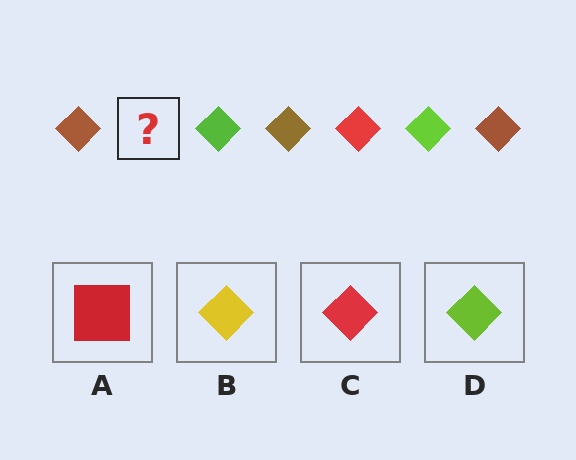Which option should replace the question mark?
Option C.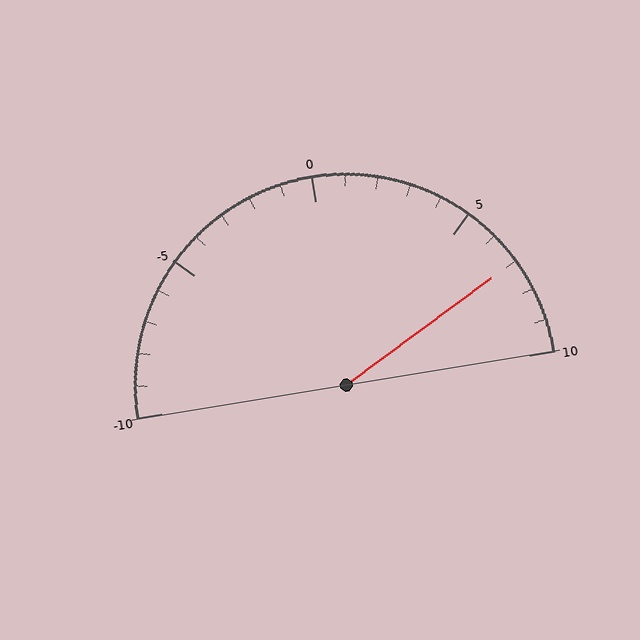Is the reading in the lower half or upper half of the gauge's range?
The reading is in the upper half of the range (-10 to 10).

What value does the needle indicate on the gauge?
The needle indicates approximately 7.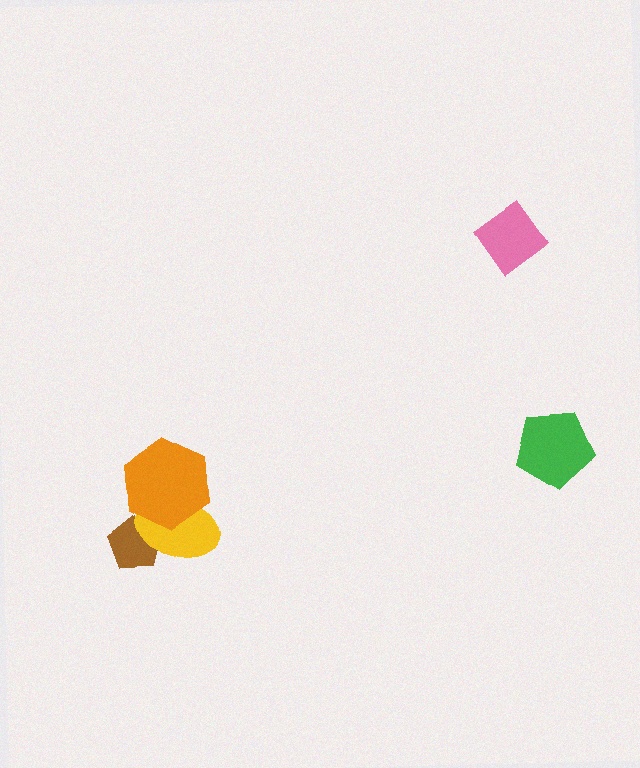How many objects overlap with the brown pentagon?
2 objects overlap with the brown pentagon.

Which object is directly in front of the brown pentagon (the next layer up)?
The yellow ellipse is directly in front of the brown pentagon.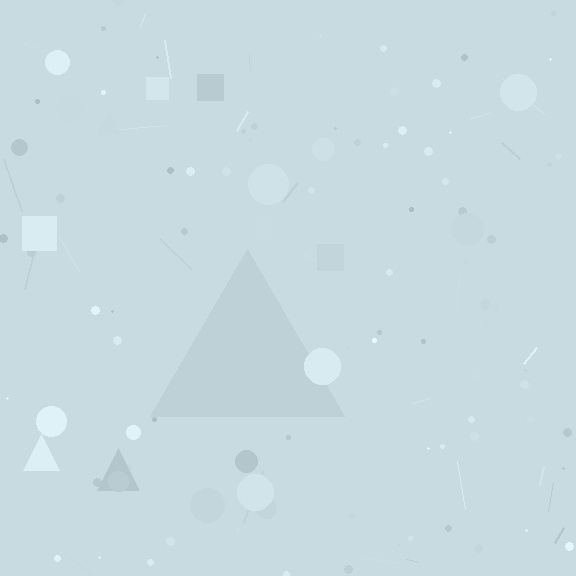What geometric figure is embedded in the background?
A triangle is embedded in the background.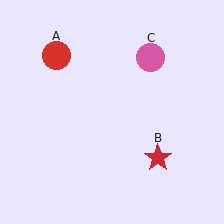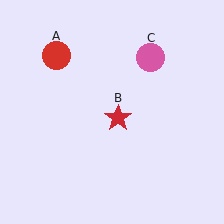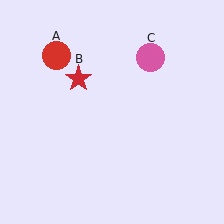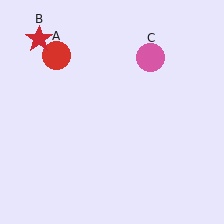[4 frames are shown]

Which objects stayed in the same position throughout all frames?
Red circle (object A) and pink circle (object C) remained stationary.